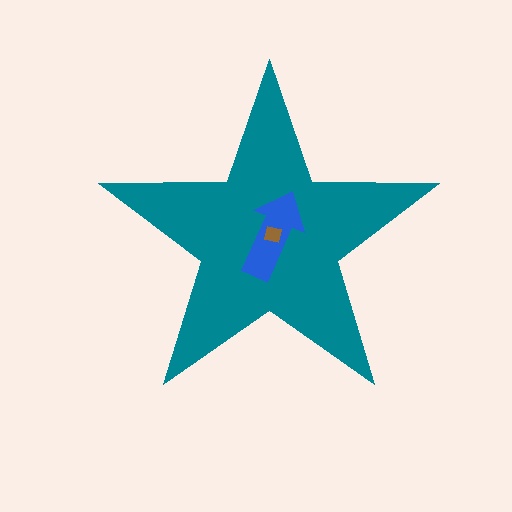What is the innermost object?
The brown square.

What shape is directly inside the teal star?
The blue arrow.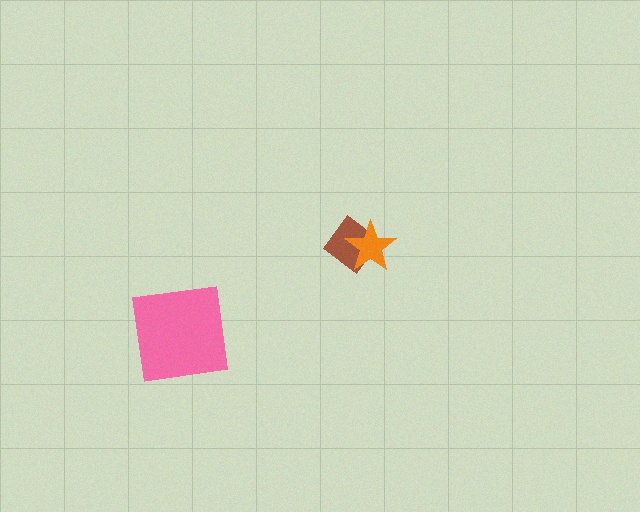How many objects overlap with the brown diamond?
1 object overlaps with the brown diamond.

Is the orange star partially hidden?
No, no other shape covers it.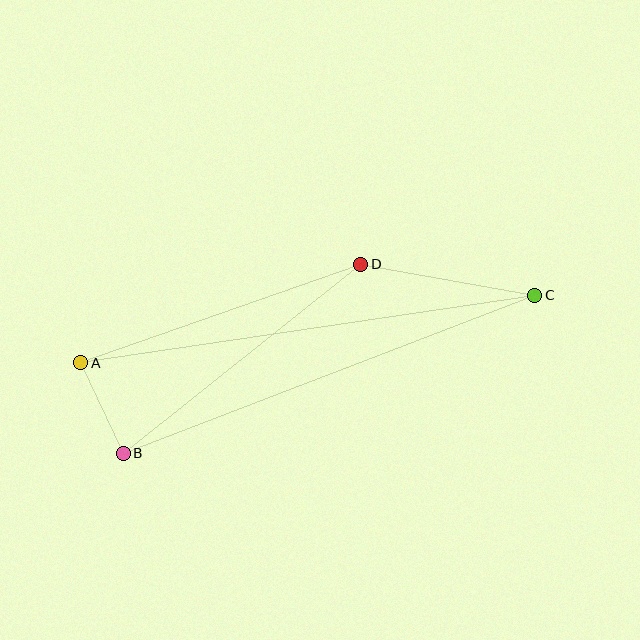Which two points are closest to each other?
Points A and B are closest to each other.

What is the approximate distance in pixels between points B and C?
The distance between B and C is approximately 441 pixels.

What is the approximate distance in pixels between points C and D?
The distance between C and D is approximately 176 pixels.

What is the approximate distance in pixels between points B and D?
The distance between B and D is approximately 304 pixels.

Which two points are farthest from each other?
Points A and C are farthest from each other.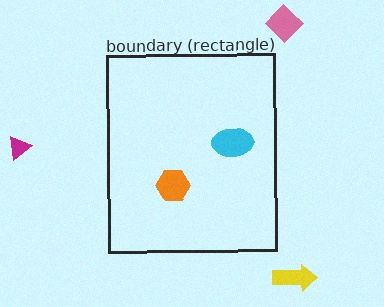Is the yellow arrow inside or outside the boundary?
Outside.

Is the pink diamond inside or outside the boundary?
Outside.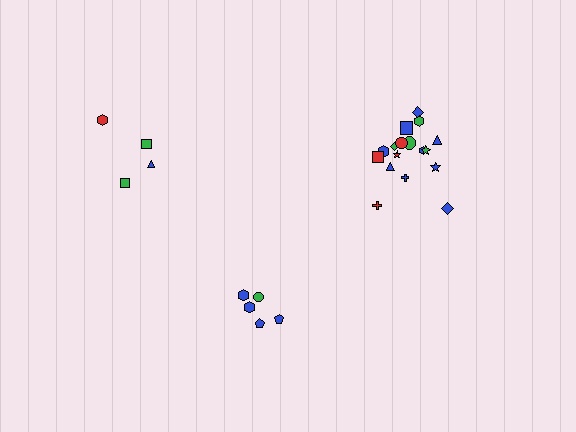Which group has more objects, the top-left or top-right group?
The top-right group.